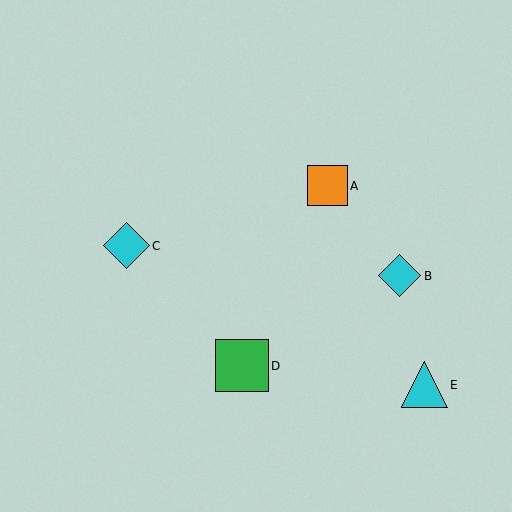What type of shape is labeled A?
Shape A is an orange square.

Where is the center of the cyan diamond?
The center of the cyan diamond is at (400, 276).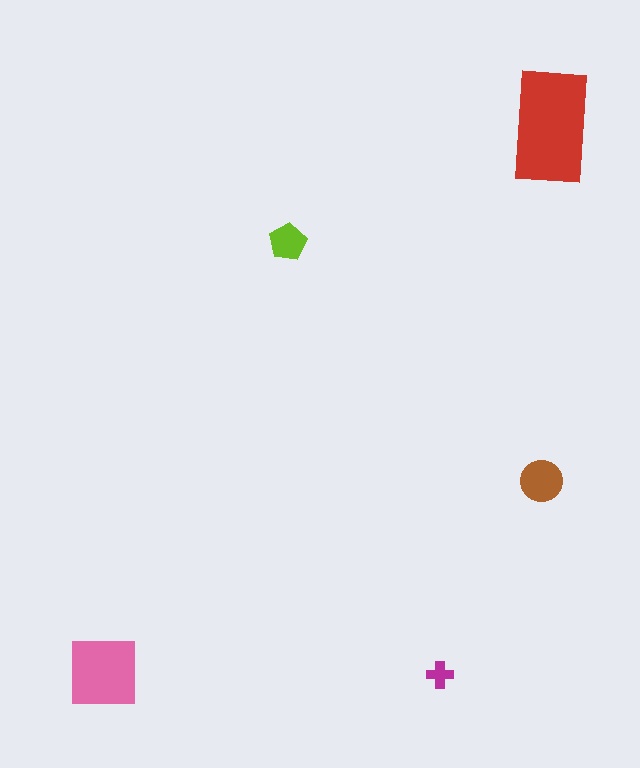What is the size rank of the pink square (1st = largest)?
2nd.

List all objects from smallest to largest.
The magenta cross, the lime pentagon, the brown circle, the pink square, the red rectangle.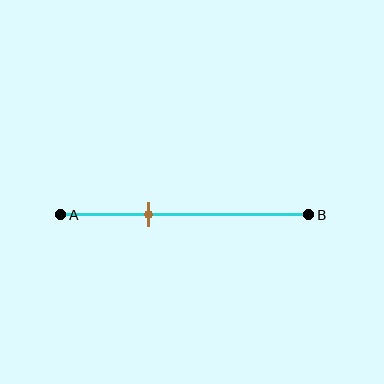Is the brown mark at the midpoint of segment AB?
No, the mark is at about 35% from A, not at the 50% midpoint.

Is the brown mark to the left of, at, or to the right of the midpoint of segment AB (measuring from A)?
The brown mark is to the left of the midpoint of segment AB.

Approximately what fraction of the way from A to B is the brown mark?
The brown mark is approximately 35% of the way from A to B.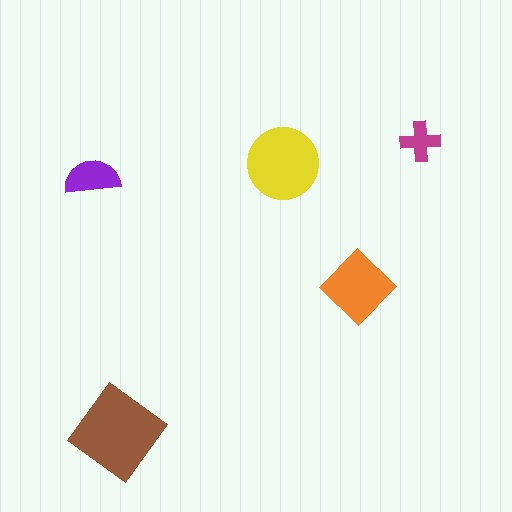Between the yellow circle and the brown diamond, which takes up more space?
The brown diamond.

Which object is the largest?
The brown diamond.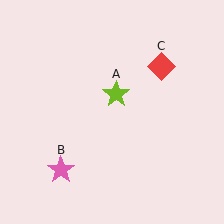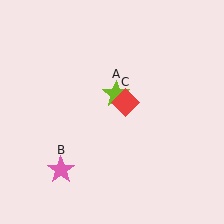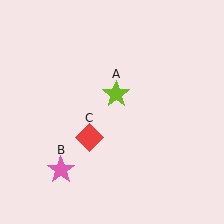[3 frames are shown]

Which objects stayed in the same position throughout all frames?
Lime star (object A) and pink star (object B) remained stationary.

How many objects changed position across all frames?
1 object changed position: red diamond (object C).